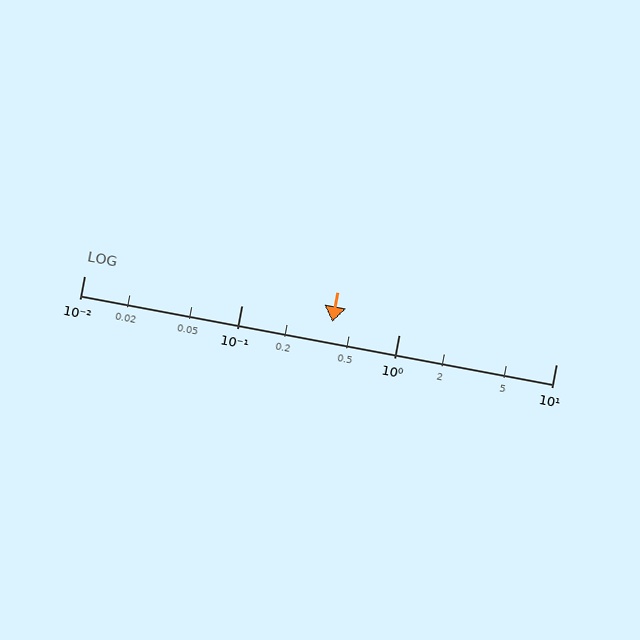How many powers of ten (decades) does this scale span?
The scale spans 3 decades, from 0.01 to 10.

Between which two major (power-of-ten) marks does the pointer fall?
The pointer is between 0.1 and 1.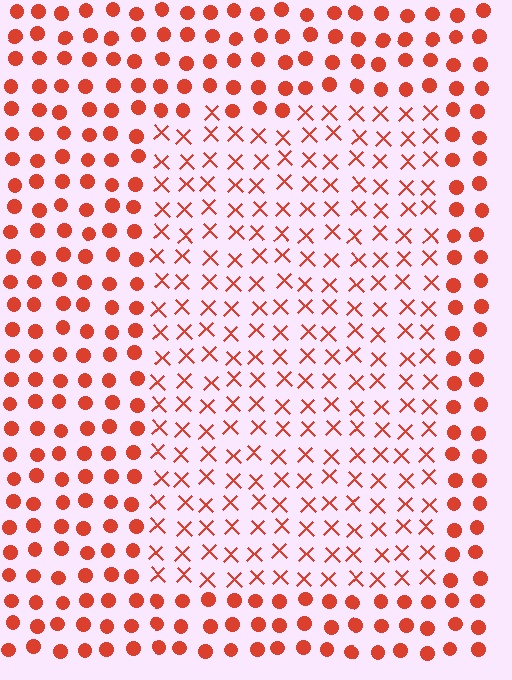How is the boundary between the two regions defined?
The boundary is defined by a change in element shape: X marks inside vs. circles outside. All elements share the same color and spacing.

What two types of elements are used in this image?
The image uses X marks inside the rectangle region and circles outside it.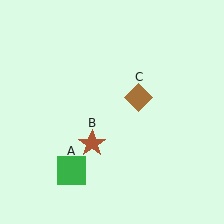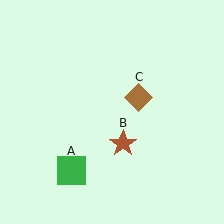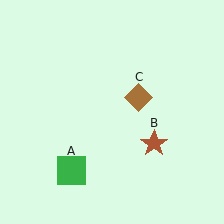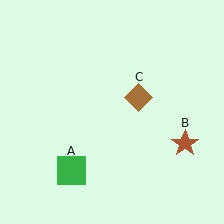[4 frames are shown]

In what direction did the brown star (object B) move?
The brown star (object B) moved right.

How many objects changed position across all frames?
1 object changed position: brown star (object B).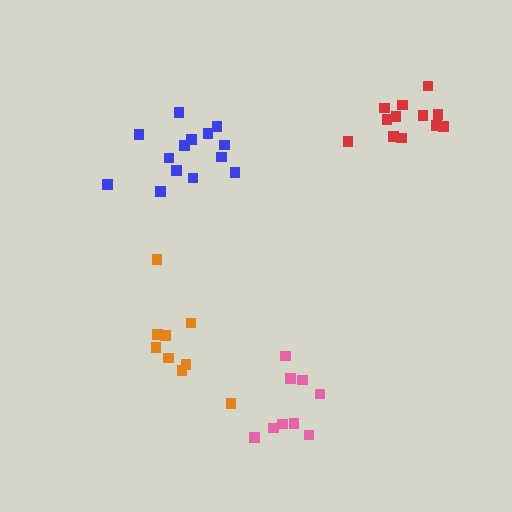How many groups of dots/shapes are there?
There are 4 groups.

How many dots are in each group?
Group 1: 12 dots, Group 2: 14 dots, Group 3: 9 dots, Group 4: 9 dots (44 total).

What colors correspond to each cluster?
The clusters are colored: red, blue, pink, orange.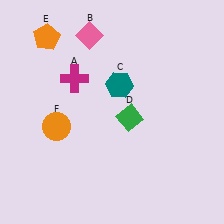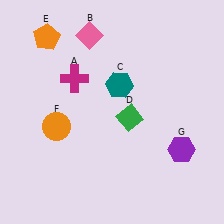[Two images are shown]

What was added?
A purple hexagon (G) was added in Image 2.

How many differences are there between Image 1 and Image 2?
There is 1 difference between the two images.